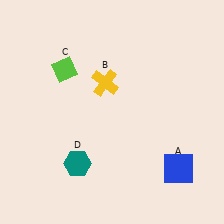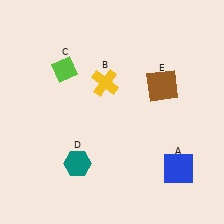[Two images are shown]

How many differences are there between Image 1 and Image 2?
There is 1 difference between the two images.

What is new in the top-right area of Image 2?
A brown square (E) was added in the top-right area of Image 2.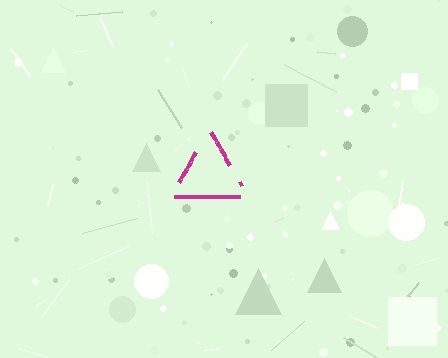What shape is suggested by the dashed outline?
The dashed outline suggests a triangle.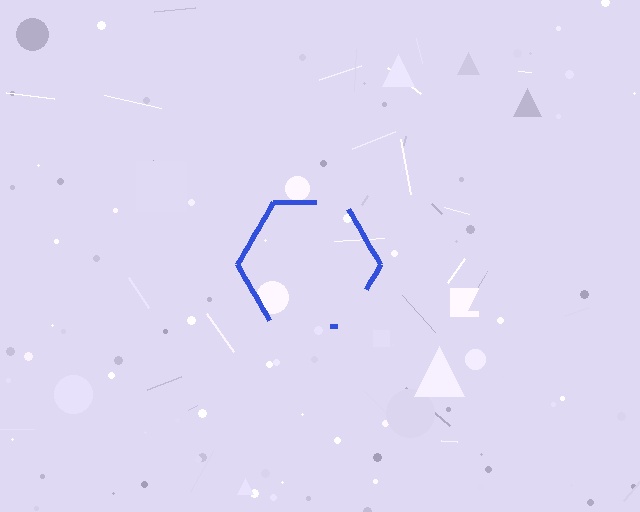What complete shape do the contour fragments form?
The contour fragments form a hexagon.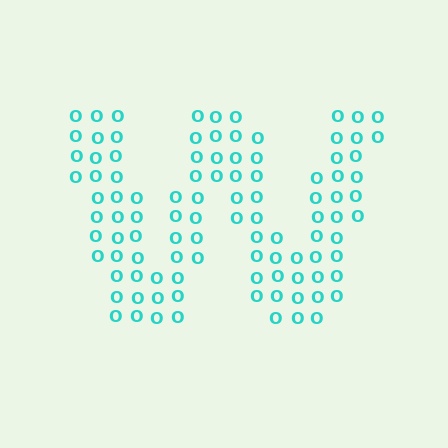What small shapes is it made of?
It is made of small letter O's.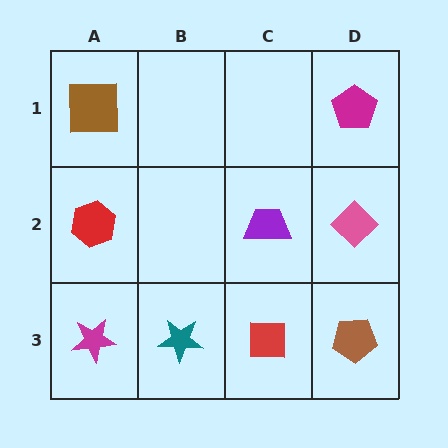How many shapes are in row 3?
4 shapes.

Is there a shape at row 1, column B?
No, that cell is empty.